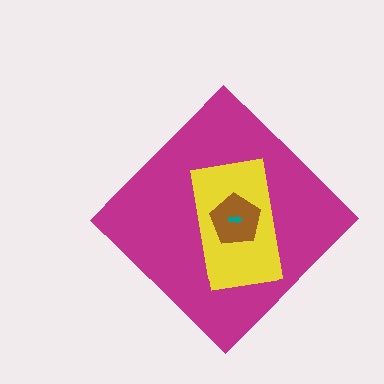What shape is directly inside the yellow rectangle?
The brown pentagon.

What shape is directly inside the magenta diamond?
The yellow rectangle.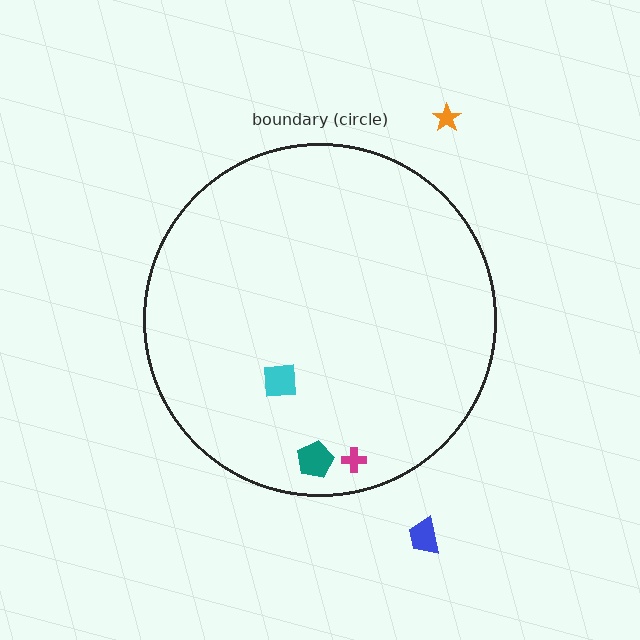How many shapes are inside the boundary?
3 inside, 2 outside.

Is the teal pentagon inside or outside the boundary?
Inside.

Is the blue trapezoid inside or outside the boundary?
Outside.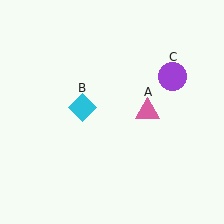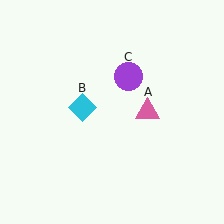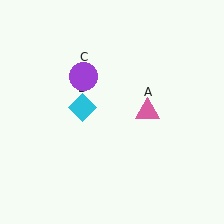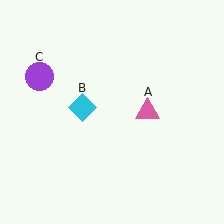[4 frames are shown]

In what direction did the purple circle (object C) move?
The purple circle (object C) moved left.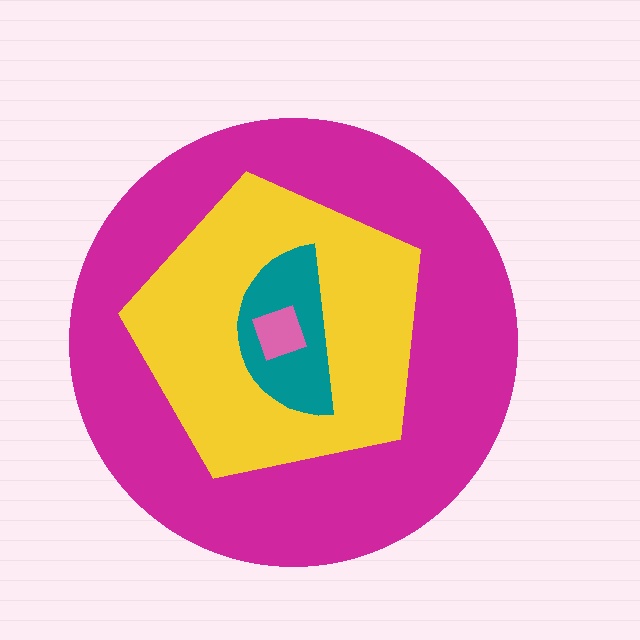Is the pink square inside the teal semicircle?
Yes.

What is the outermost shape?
The magenta circle.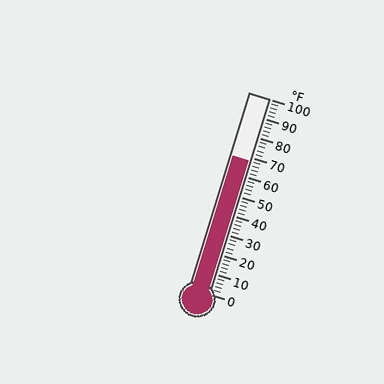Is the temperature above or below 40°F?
The temperature is above 40°F.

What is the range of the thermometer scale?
The thermometer scale ranges from 0°F to 100°F.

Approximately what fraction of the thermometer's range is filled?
The thermometer is filled to approximately 70% of its range.